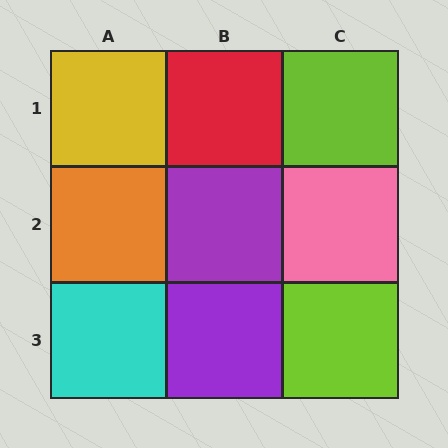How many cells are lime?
2 cells are lime.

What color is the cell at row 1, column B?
Red.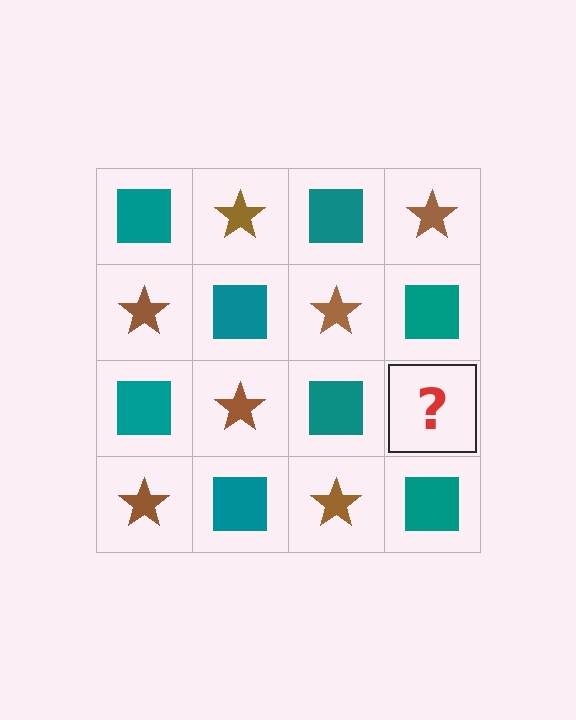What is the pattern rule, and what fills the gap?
The rule is that it alternates teal square and brown star in a checkerboard pattern. The gap should be filled with a brown star.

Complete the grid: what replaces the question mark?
The question mark should be replaced with a brown star.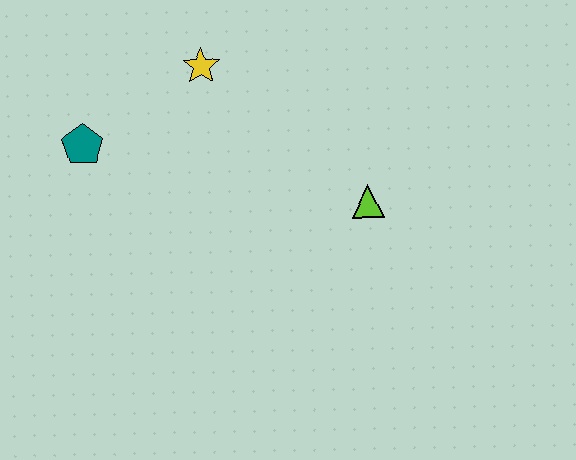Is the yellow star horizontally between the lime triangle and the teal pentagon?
Yes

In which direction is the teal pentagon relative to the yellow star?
The teal pentagon is to the left of the yellow star.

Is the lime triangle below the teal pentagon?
Yes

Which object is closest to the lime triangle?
The yellow star is closest to the lime triangle.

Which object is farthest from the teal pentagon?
The lime triangle is farthest from the teal pentagon.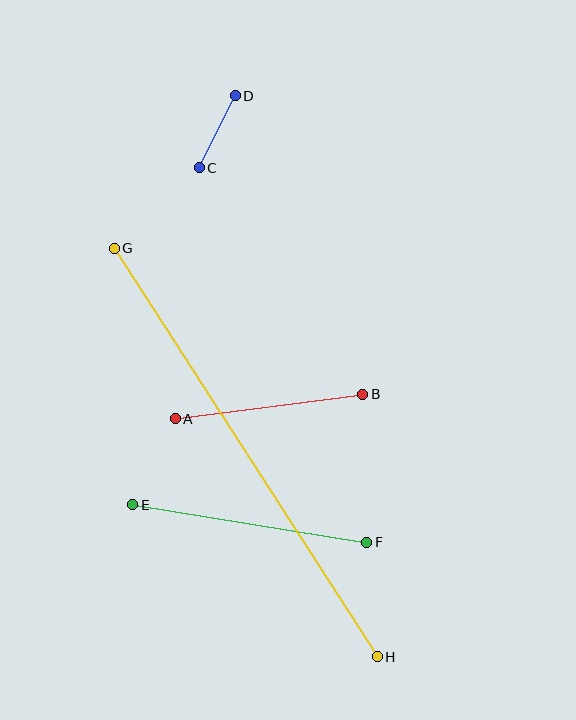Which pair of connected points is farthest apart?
Points G and H are farthest apart.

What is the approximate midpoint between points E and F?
The midpoint is at approximately (250, 524) pixels.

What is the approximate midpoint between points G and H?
The midpoint is at approximately (246, 452) pixels.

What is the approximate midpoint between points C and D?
The midpoint is at approximately (217, 132) pixels.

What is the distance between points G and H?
The distance is approximately 486 pixels.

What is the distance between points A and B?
The distance is approximately 189 pixels.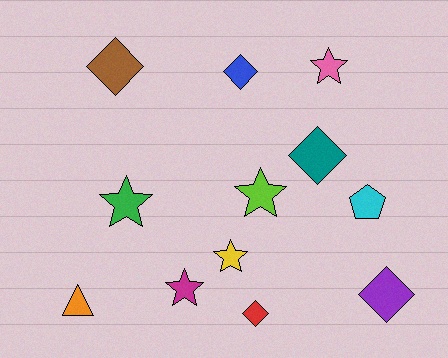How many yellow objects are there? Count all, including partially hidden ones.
There is 1 yellow object.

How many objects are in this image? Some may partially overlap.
There are 12 objects.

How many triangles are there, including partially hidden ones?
There is 1 triangle.